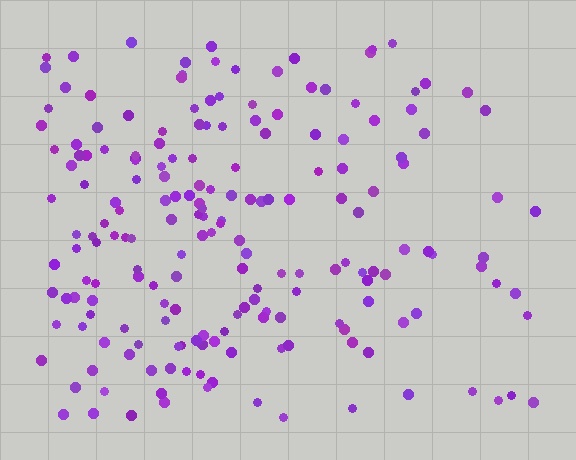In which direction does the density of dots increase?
From right to left, with the left side densest.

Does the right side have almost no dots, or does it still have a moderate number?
Still a moderate number, just noticeably fewer than the left.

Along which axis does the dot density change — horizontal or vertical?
Horizontal.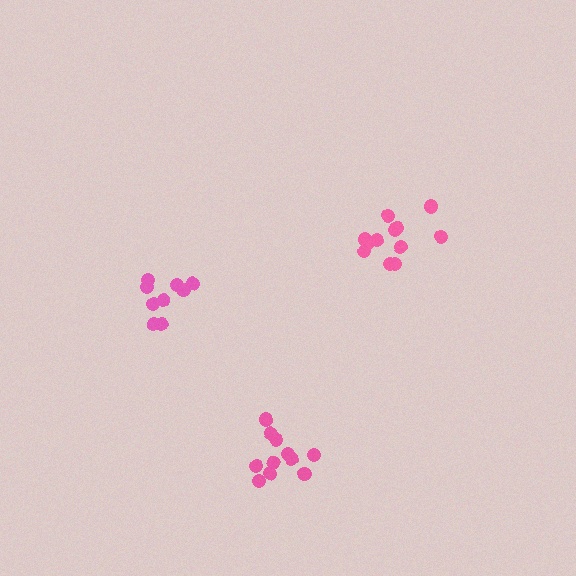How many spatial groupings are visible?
There are 3 spatial groupings.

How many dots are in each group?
Group 1: 11 dots, Group 2: 12 dots, Group 3: 9 dots (32 total).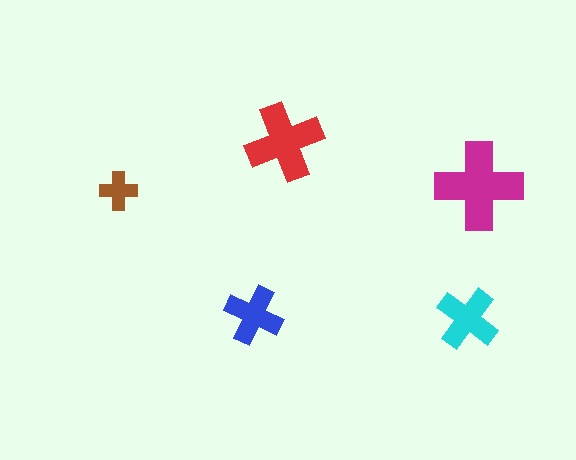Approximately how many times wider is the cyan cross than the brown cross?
About 1.5 times wider.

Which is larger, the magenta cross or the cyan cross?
The magenta one.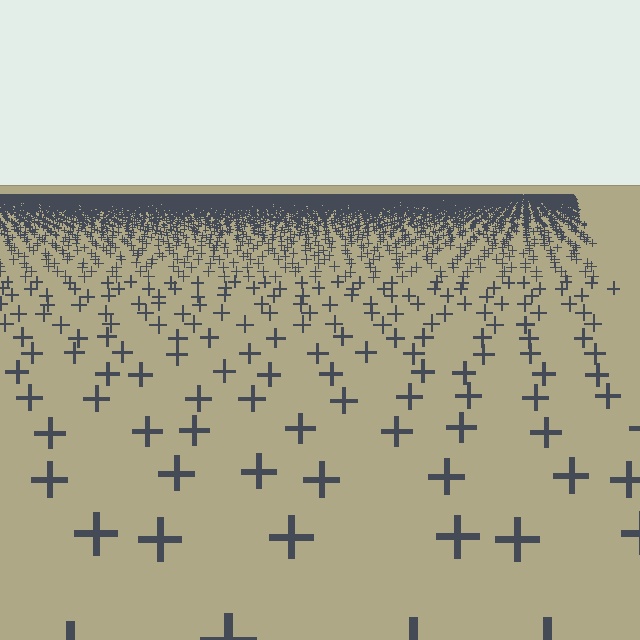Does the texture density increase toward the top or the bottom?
Density increases toward the top.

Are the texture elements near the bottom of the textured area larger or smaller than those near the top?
Larger. Near the bottom, elements are closer to the viewer and appear at a bigger on-screen size.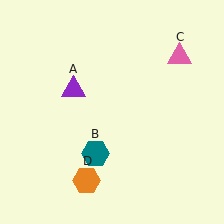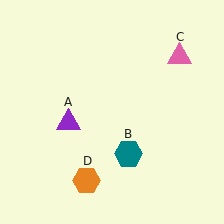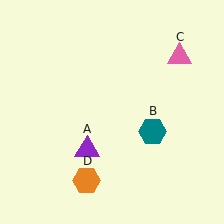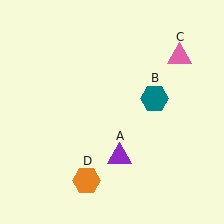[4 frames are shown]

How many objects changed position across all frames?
2 objects changed position: purple triangle (object A), teal hexagon (object B).